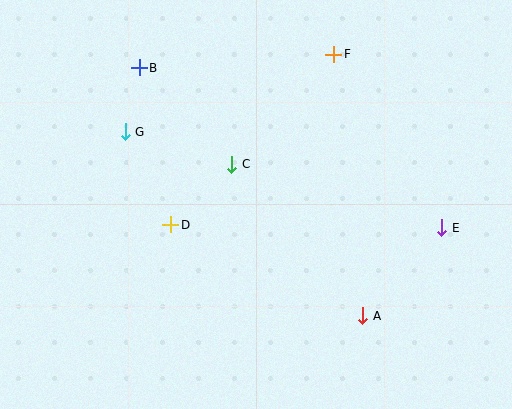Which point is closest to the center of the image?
Point C at (232, 164) is closest to the center.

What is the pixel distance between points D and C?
The distance between D and C is 86 pixels.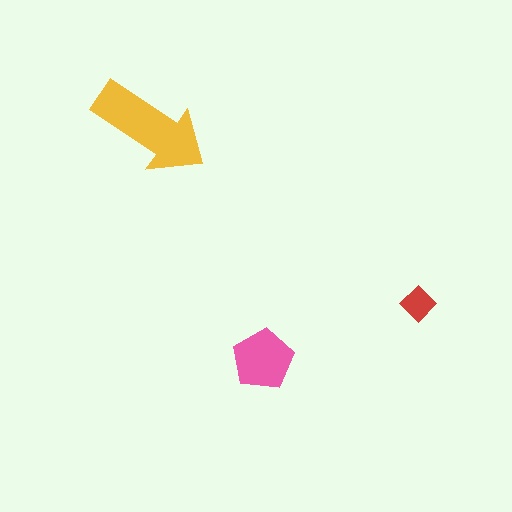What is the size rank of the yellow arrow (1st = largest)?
1st.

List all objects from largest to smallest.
The yellow arrow, the pink pentagon, the red diamond.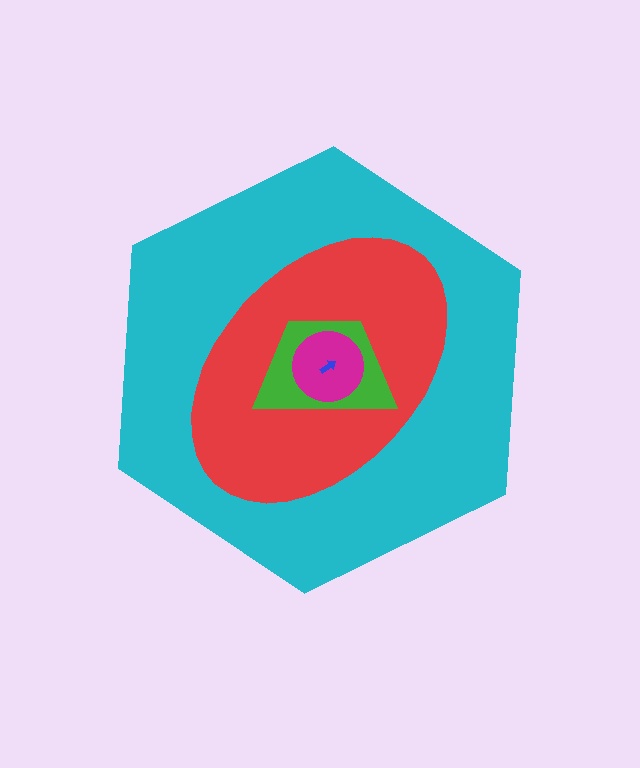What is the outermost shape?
The cyan hexagon.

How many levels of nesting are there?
5.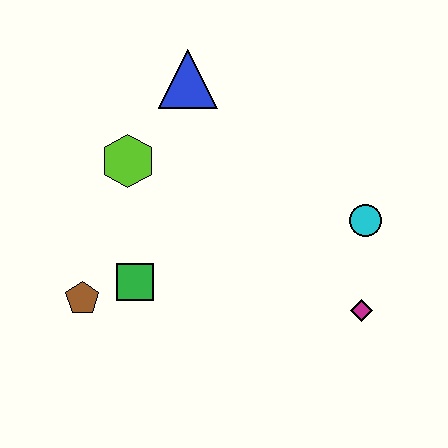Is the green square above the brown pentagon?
Yes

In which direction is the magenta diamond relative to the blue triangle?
The magenta diamond is below the blue triangle.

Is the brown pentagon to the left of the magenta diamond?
Yes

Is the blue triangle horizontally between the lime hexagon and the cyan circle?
Yes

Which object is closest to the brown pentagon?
The green square is closest to the brown pentagon.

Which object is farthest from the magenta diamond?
The blue triangle is farthest from the magenta diamond.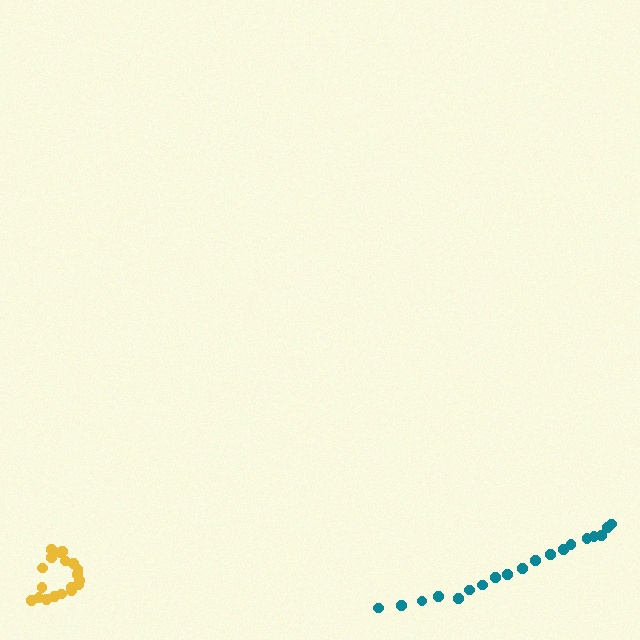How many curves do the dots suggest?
There are 2 distinct paths.